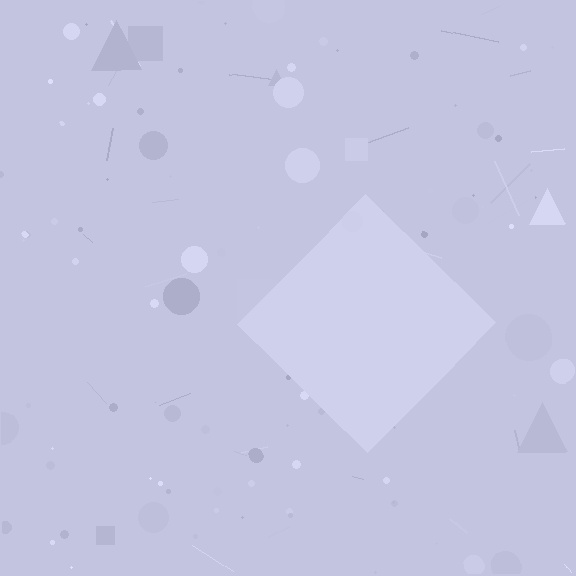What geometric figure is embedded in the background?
A diamond is embedded in the background.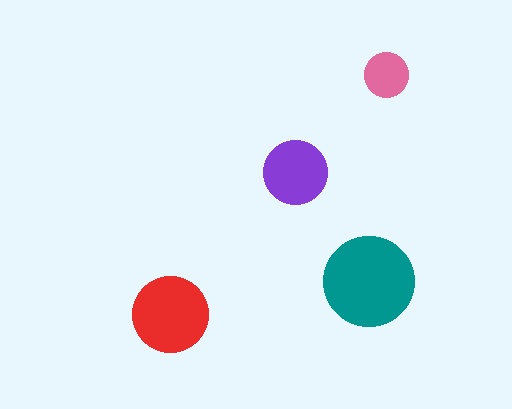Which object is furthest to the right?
The pink circle is rightmost.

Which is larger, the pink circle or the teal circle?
The teal one.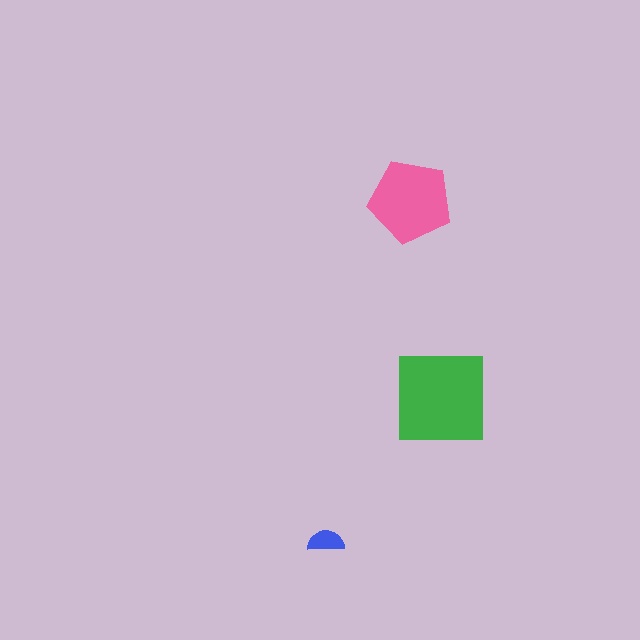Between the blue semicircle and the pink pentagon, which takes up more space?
The pink pentagon.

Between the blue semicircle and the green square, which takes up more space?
The green square.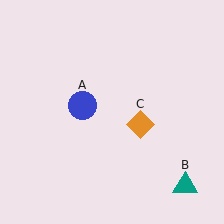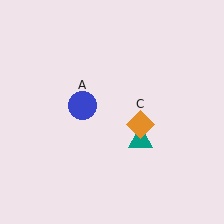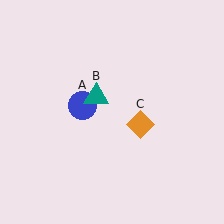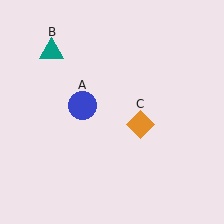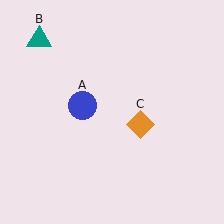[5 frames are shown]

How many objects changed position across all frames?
1 object changed position: teal triangle (object B).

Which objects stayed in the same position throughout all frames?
Blue circle (object A) and orange diamond (object C) remained stationary.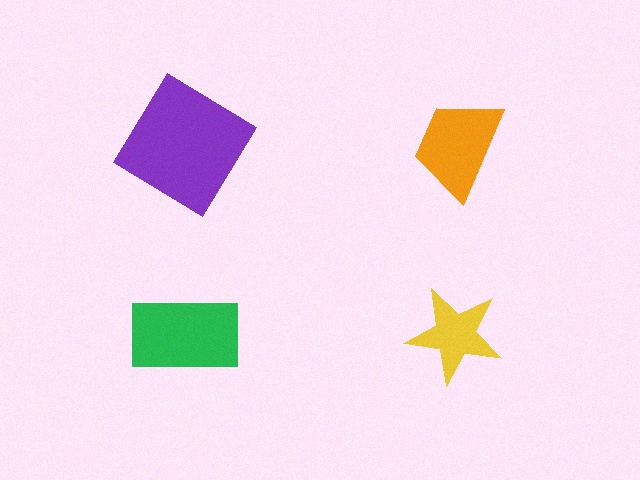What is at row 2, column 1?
A green rectangle.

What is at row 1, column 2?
An orange trapezoid.